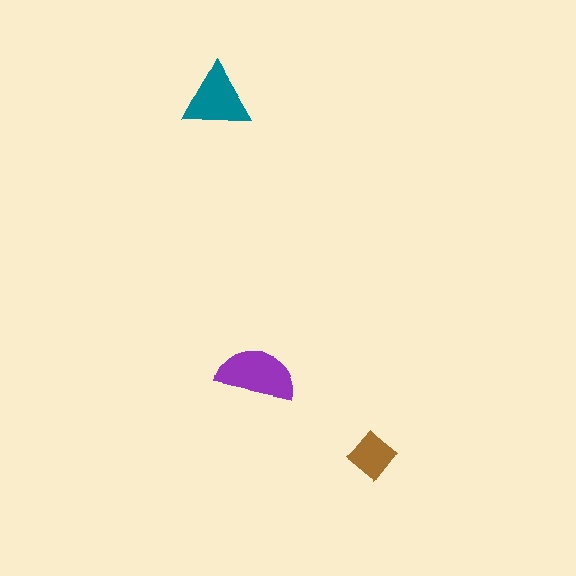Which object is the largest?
The purple semicircle.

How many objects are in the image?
There are 3 objects in the image.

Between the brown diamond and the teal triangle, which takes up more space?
The teal triangle.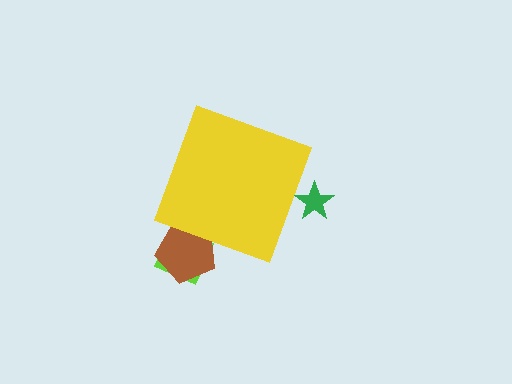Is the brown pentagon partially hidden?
Yes, the brown pentagon is partially hidden behind the yellow diamond.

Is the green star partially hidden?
Yes, the green star is partially hidden behind the yellow diamond.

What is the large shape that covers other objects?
A yellow diamond.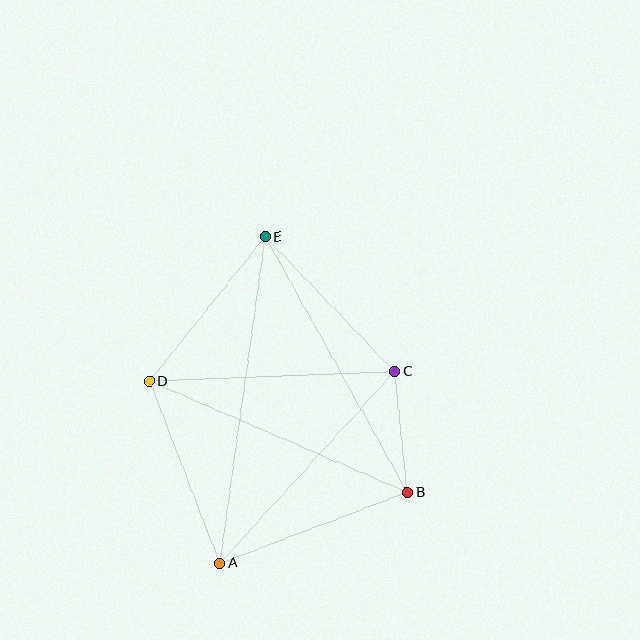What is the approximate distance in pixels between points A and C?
The distance between A and C is approximately 259 pixels.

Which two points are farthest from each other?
Points A and E are farthest from each other.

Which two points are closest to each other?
Points B and C are closest to each other.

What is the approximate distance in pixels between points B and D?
The distance between B and D is approximately 281 pixels.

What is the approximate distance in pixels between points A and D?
The distance between A and D is approximately 195 pixels.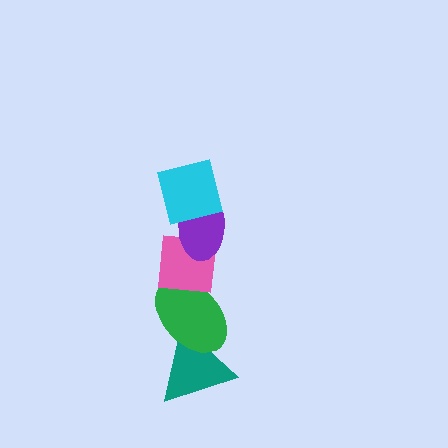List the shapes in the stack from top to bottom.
From top to bottom: the cyan square, the purple ellipse, the pink square, the green ellipse, the teal triangle.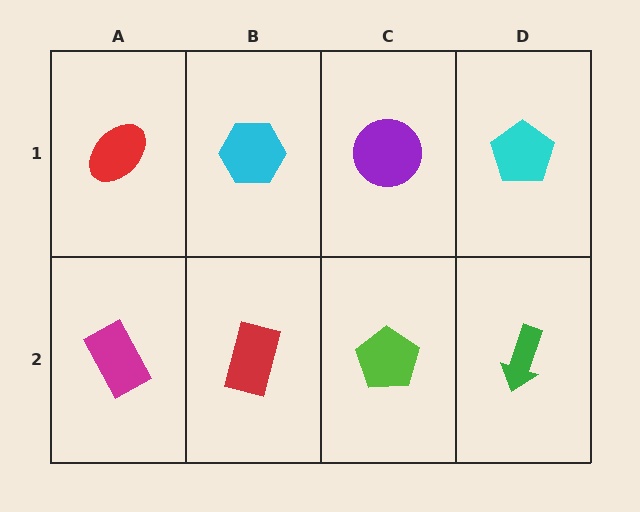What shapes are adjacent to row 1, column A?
A magenta rectangle (row 2, column A), a cyan hexagon (row 1, column B).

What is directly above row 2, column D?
A cyan pentagon.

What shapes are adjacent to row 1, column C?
A lime pentagon (row 2, column C), a cyan hexagon (row 1, column B), a cyan pentagon (row 1, column D).